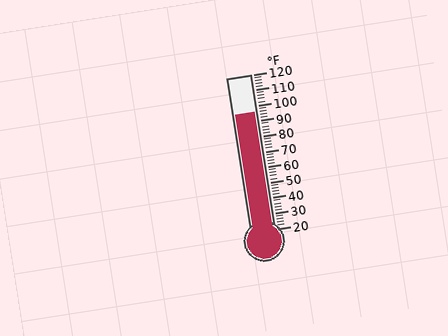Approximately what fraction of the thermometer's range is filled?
The thermometer is filled to approximately 75% of its range.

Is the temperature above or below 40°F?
The temperature is above 40°F.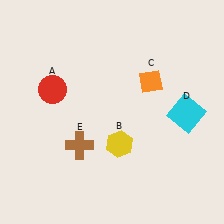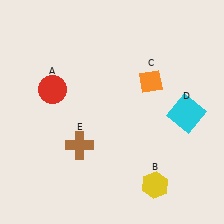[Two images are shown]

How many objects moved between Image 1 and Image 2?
1 object moved between the two images.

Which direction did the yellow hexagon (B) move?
The yellow hexagon (B) moved down.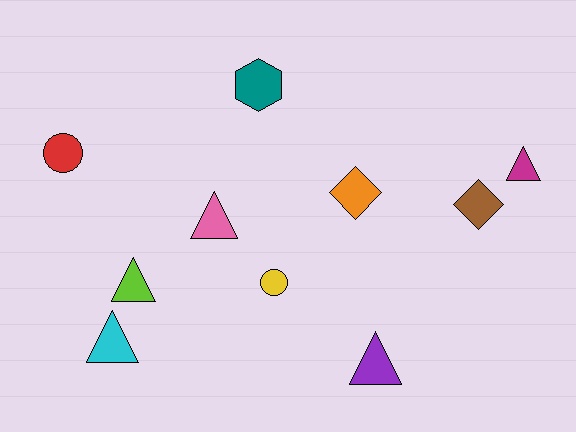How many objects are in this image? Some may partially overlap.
There are 10 objects.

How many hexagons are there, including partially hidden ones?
There is 1 hexagon.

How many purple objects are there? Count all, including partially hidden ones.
There is 1 purple object.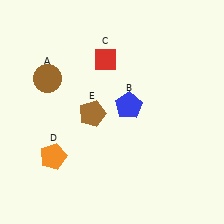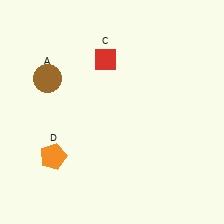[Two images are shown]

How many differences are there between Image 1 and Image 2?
There are 2 differences between the two images.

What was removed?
The brown pentagon (E), the blue pentagon (B) were removed in Image 2.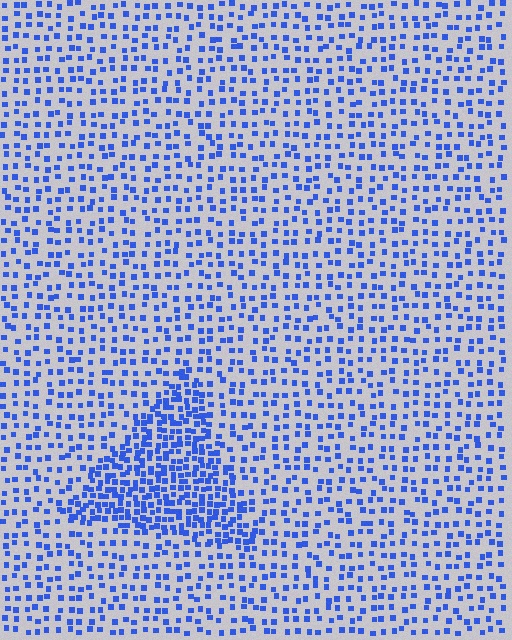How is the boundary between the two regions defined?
The boundary is defined by a change in element density (approximately 2.1x ratio). All elements are the same color, size, and shape.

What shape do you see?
I see a triangle.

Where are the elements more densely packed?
The elements are more densely packed inside the triangle boundary.